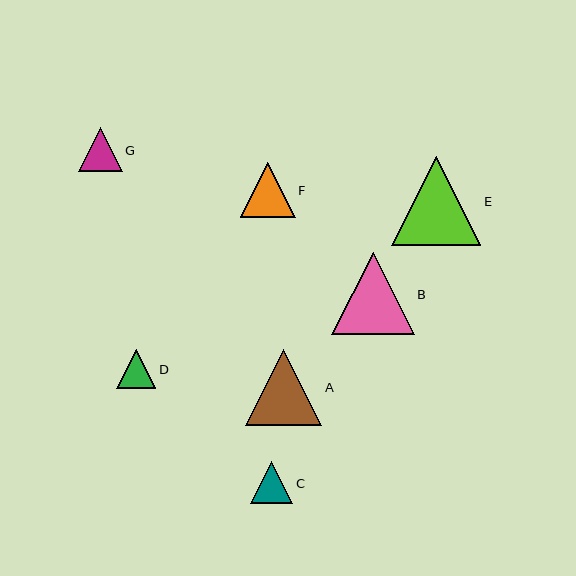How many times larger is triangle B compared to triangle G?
Triangle B is approximately 1.9 times the size of triangle G.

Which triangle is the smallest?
Triangle D is the smallest with a size of approximately 39 pixels.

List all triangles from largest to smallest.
From largest to smallest: E, B, A, F, G, C, D.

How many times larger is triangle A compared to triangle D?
Triangle A is approximately 2.0 times the size of triangle D.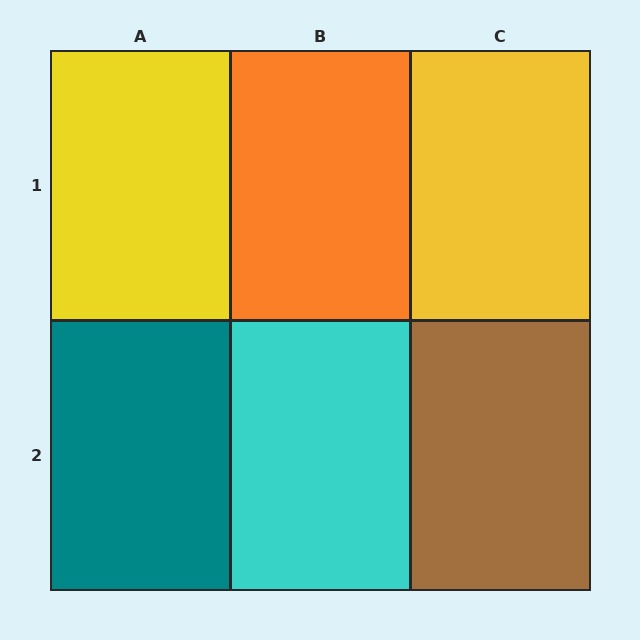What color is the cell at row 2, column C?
Brown.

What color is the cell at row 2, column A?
Teal.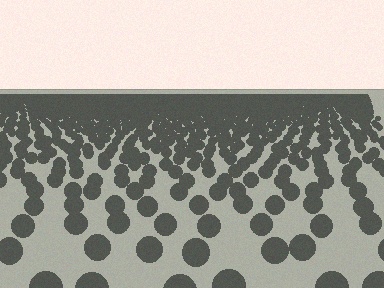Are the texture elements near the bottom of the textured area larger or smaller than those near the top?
Larger. Near the bottom, elements are closer to the viewer and appear at a bigger on-screen size.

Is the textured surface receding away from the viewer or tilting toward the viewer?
The surface is receding away from the viewer. Texture elements get smaller and denser toward the top.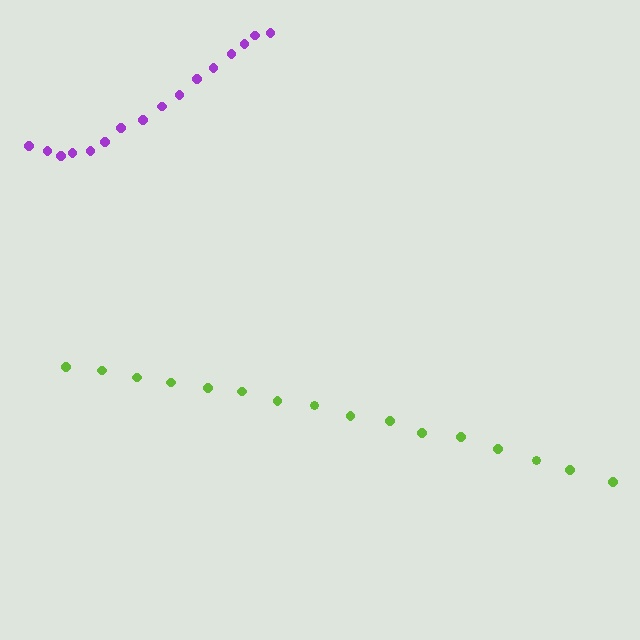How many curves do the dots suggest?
There are 2 distinct paths.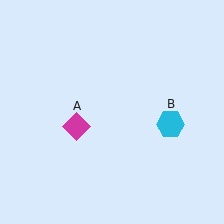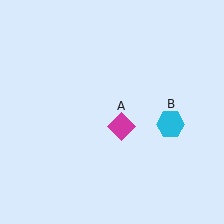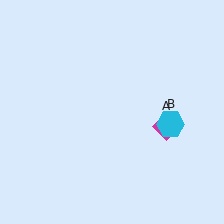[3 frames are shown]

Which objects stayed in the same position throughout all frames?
Cyan hexagon (object B) remained stationary.